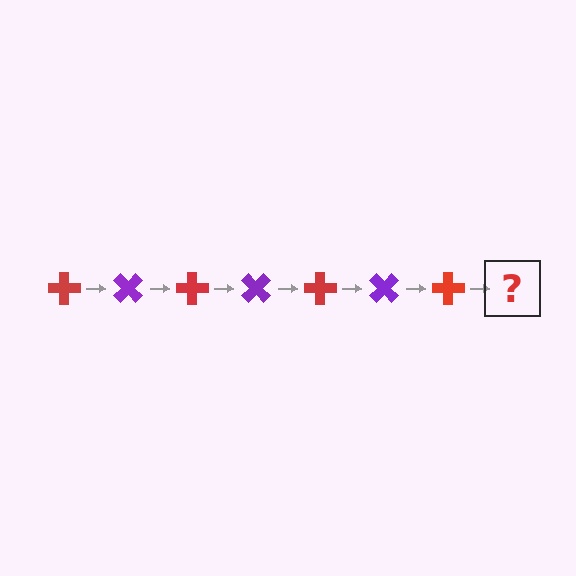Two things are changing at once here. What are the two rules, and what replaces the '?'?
The two rules are that it rotates 45 degrees each step and the color cycles through red and purple. The '?' should be a purple cross, rotated 315 degrees from the start.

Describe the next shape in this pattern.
It should be a purple cross, rotated 315 degrees from the start.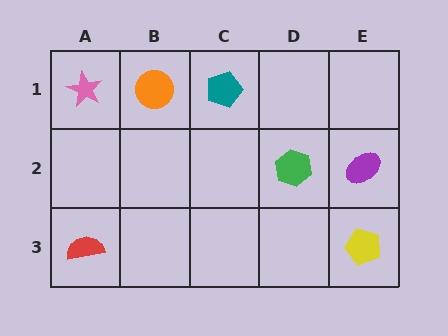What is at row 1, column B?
An orange circle.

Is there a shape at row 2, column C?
No, that cell is empty.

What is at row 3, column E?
A yellow pentagon.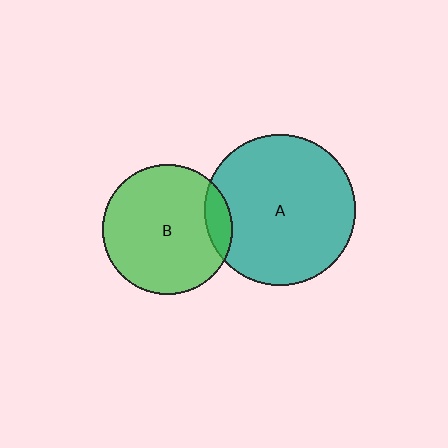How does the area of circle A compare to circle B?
Approximately 1.3 times.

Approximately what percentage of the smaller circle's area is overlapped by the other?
Approximately 10%.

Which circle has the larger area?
Circle A (teal).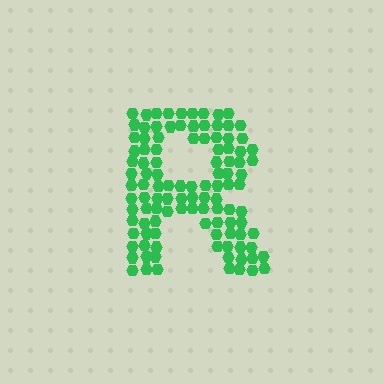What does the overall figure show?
The overall figure shows the letter R.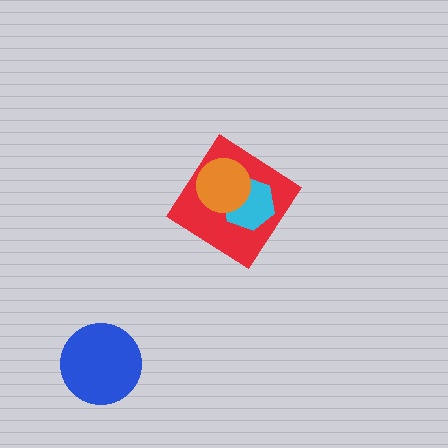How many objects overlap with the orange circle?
2 objects overlap with the orange circle.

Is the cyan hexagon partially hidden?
Yes, it is partially covered by another shape.